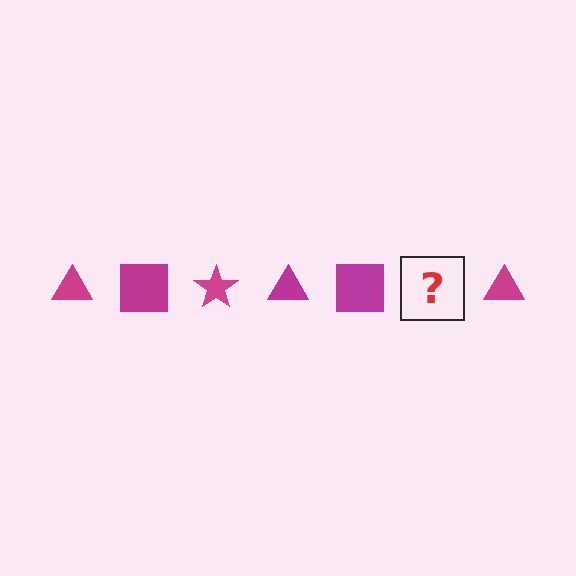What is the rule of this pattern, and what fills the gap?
The rule is that the pattern cycles through triangle, square, star shapes in magenta. The gap should be filled with a magenta star.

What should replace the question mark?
The question mark should be replaced with a magenta star.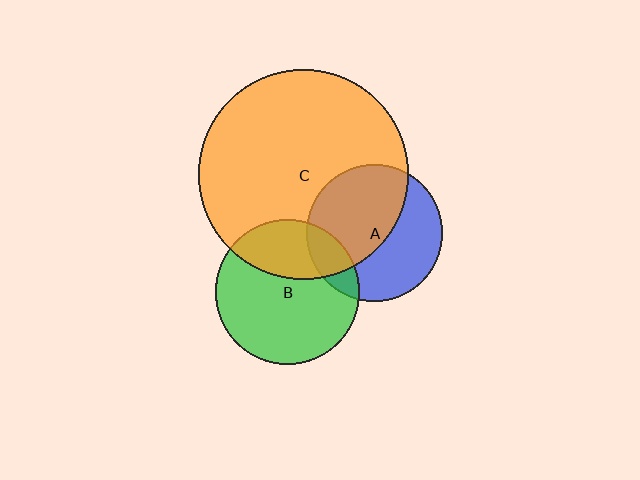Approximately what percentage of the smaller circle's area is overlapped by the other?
Approximately 30%.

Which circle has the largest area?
Circle C (orange).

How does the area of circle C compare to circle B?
Approximately 2.1 times.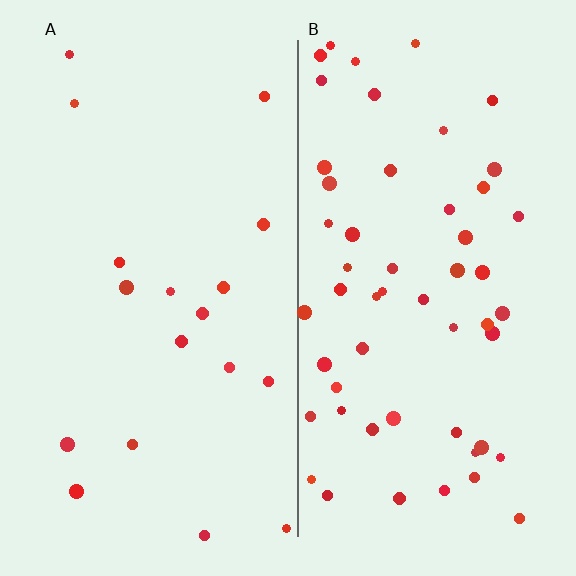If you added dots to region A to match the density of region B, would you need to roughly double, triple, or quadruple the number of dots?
Approximately triple.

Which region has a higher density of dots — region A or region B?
B (the right).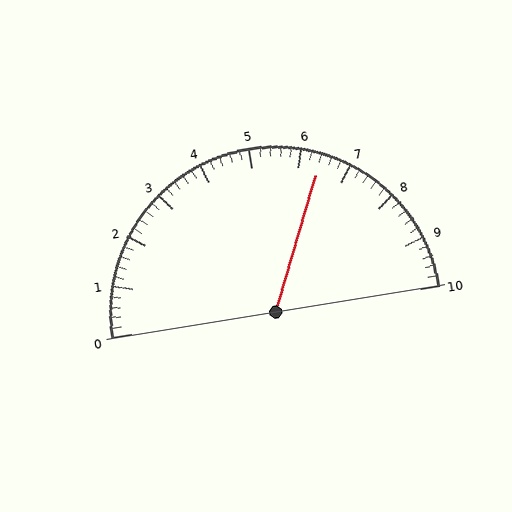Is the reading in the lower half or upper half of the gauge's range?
The reading is in the upper half of the range (0 to 10).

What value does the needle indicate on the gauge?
The needle indicates approximately 6.4.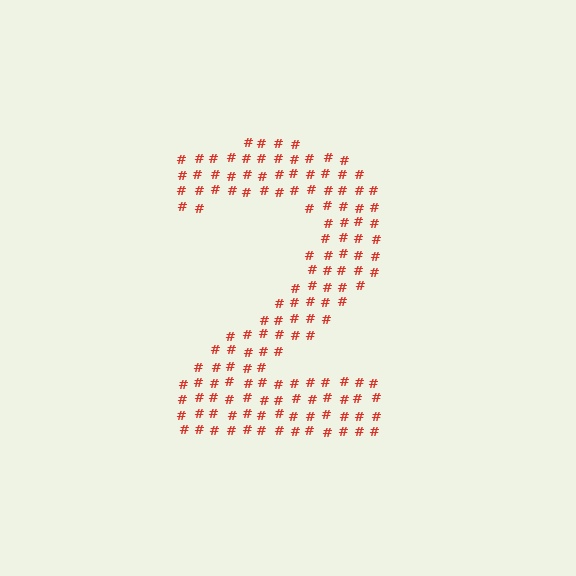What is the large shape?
The large shape is the digit 2.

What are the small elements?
The small elements are hash symbols.